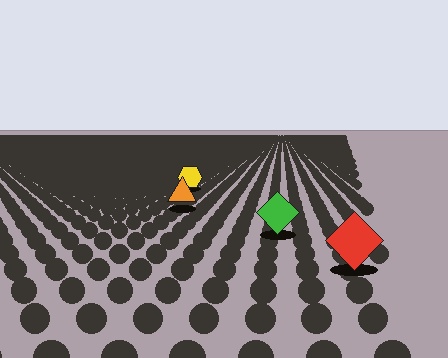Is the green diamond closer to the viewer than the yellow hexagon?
Yes. The green diamond is closer — you can tell from the texture gradient: the ground texture is coarser near it.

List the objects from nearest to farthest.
From nearest to farthest: the red diamond, the green diamond, the orange triangle, the yellow hexagon.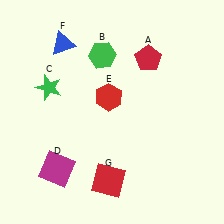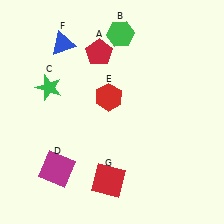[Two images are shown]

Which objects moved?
The objects that moved are: the red pentagon (A), the green hexagon (B).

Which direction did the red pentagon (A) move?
The red pentagon (A) moved left.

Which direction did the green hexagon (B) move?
The green hexagon (B) moved up.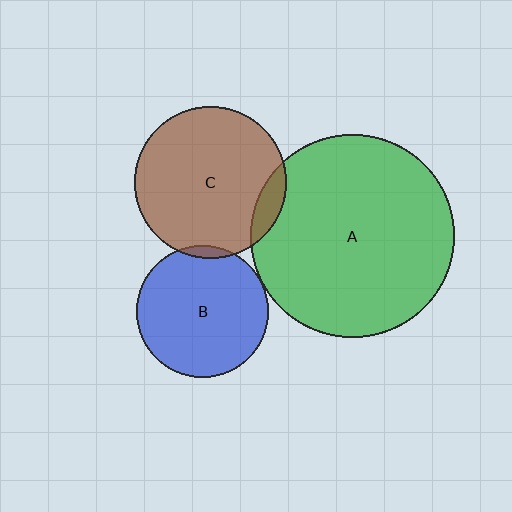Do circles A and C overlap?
Yes.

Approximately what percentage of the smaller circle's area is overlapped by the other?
Approximately 10%.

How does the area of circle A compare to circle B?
Approximately 2.4 times.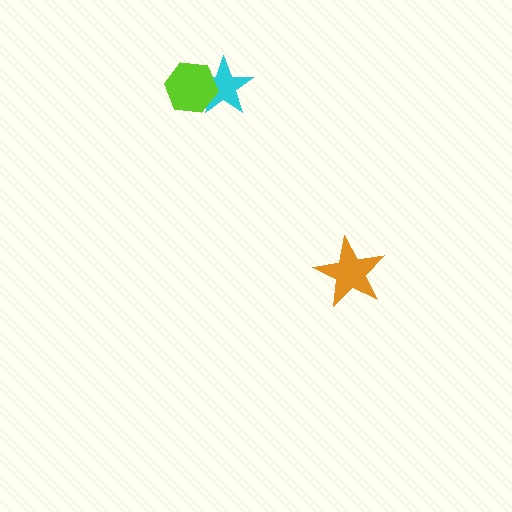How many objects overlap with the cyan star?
1 object overlaps with the cyan star.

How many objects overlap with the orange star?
0 objects overlap with the orange star.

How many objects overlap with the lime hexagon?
1 object overlaps with the lime hexagon.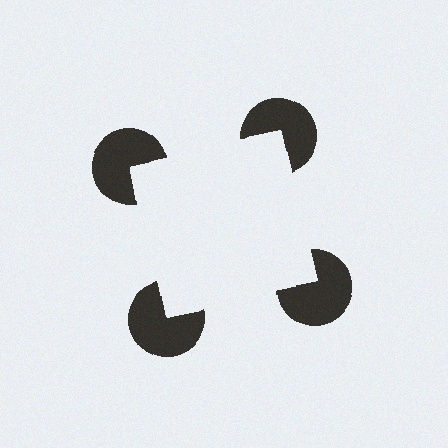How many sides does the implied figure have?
4 sides.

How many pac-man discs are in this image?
There are 4 — one at each vertex of the illusory square.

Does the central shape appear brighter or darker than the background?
It typically appears slightly brighter than the background, even though no actual brightness change is drawn.